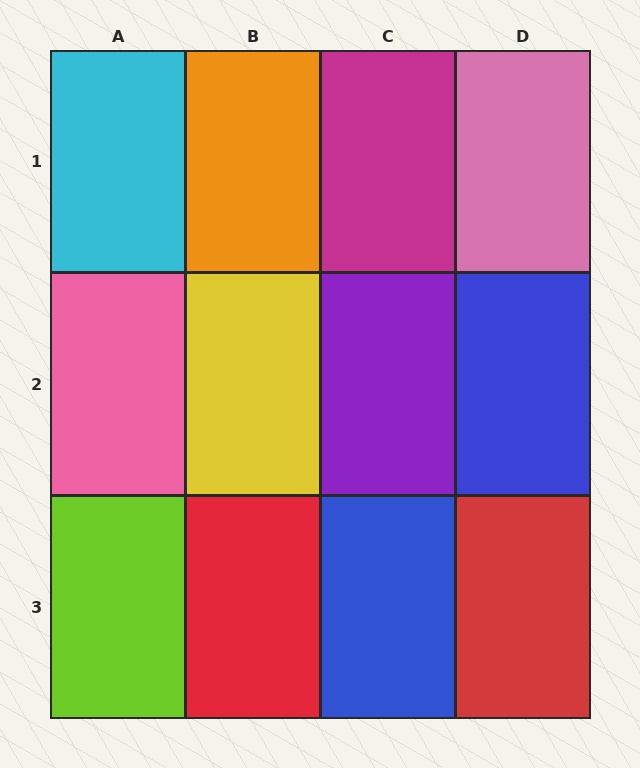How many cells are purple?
1 cell is purple.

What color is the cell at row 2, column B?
Yellow.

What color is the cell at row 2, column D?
Blue.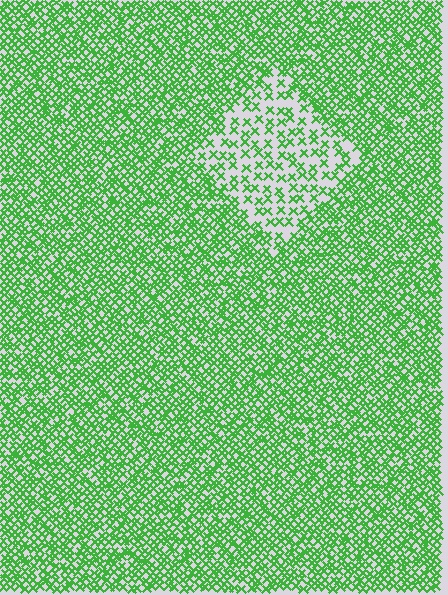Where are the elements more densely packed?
The elements are more densely packed outside the diamond boundary.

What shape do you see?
I see a diamond.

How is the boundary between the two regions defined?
The boundary is defined by a change in element density (approximately 2.3x ratio). All elements are the same color, size, and shape.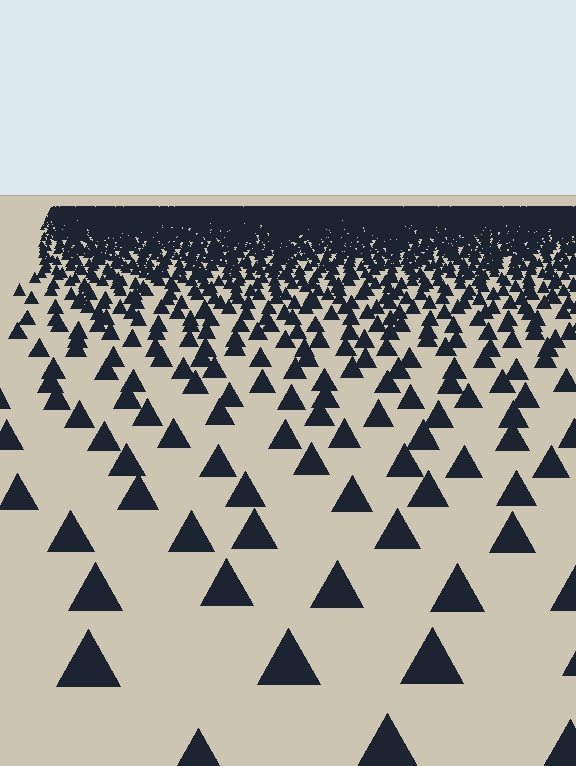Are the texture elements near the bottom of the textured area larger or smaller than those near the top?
Larger. Near the bottom, elements are closer to the viewer and appear at a bigger on-screen size.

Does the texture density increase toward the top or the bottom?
Density increases toward the top.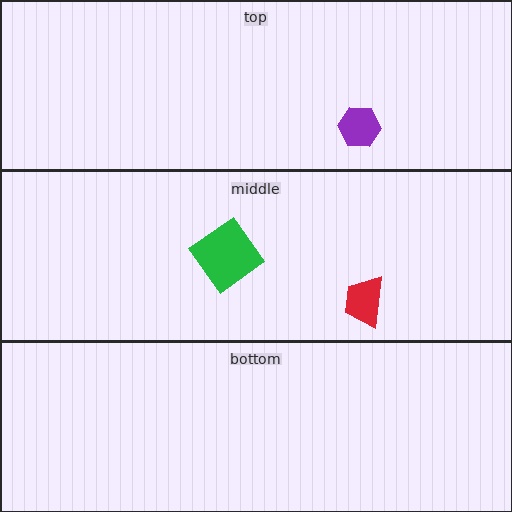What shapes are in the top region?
The purple hexagon.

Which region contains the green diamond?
The middle region.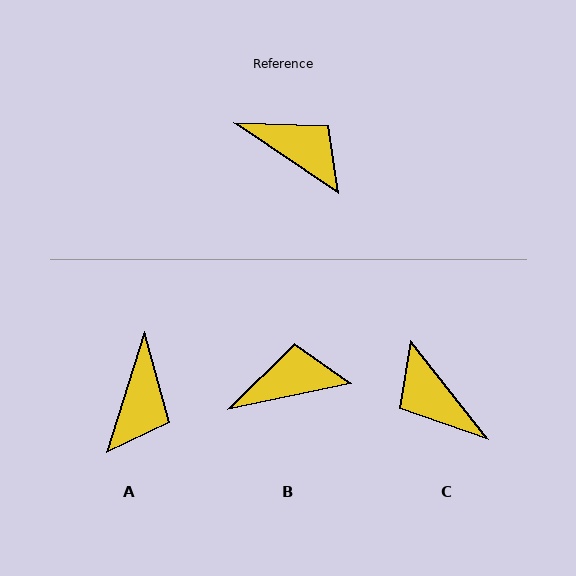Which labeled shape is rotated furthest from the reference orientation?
C, about 162 degrees away.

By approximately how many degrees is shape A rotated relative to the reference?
Approximately 73 degrees clockwise.